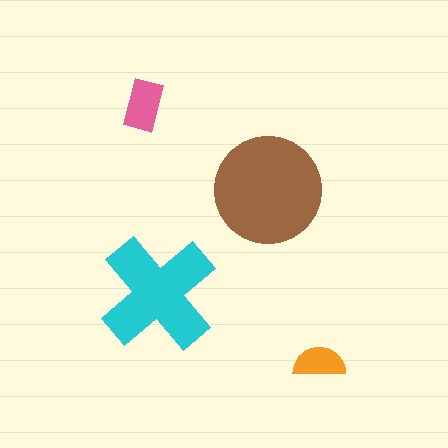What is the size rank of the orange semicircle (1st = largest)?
4th.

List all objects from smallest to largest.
The orange semicircle, the pink rectangle, the cyan cross, the brown circle.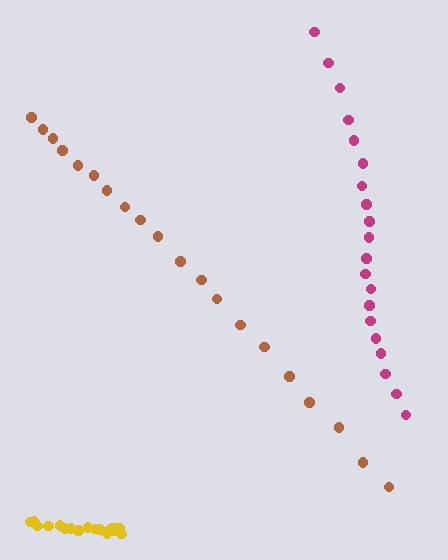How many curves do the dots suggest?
There are 3 distinct paths.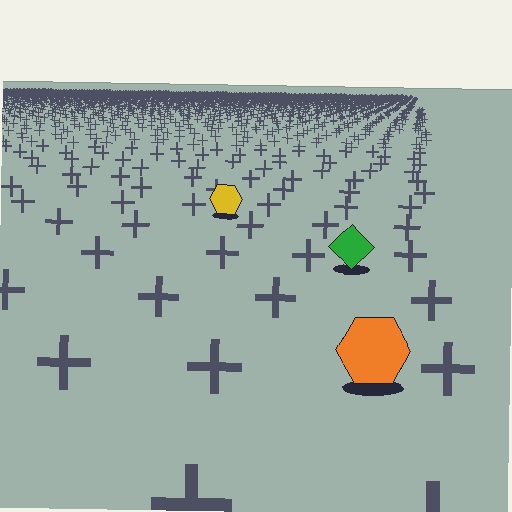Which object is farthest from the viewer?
The yellow hexagon is farthest from the viewer. It appears smaller and the ground texture around it is denser.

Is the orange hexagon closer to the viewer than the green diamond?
Yes. The orange hexagon is closer — you can tell from the texture gradient: the ground texture is coarser near it.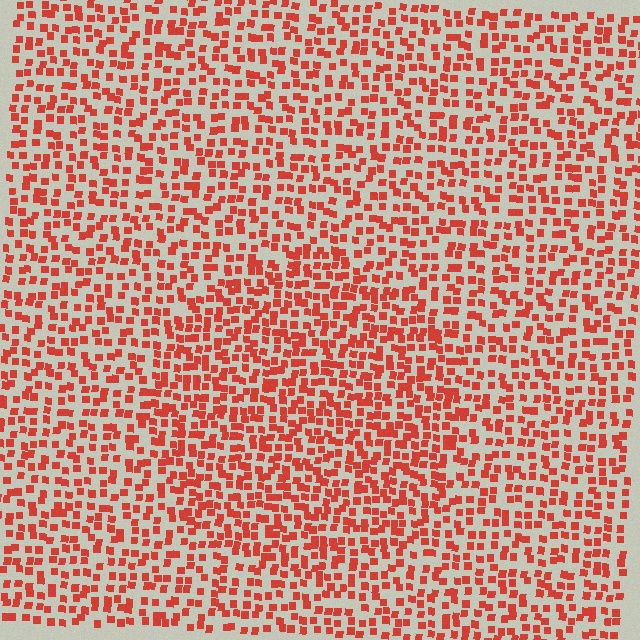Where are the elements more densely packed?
The elements are more densely packed inside the circle boundary.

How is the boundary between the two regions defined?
The boundary is defined by a change in element density (approximately 1.4x ratio). All elements are the same color, size, and shape.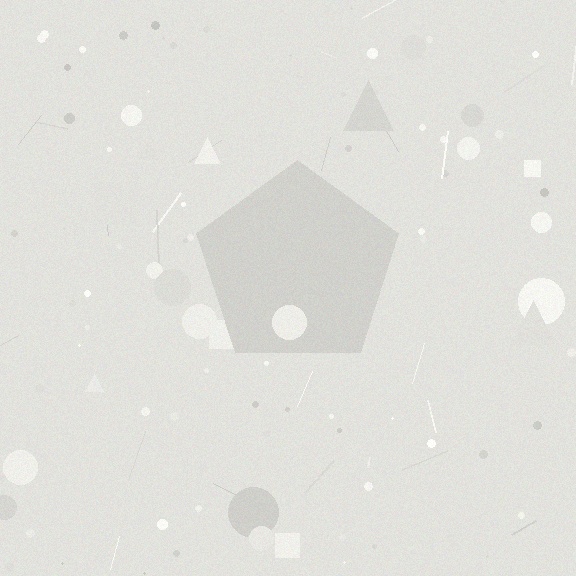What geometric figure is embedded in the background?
A pentagon is embedded in the background.